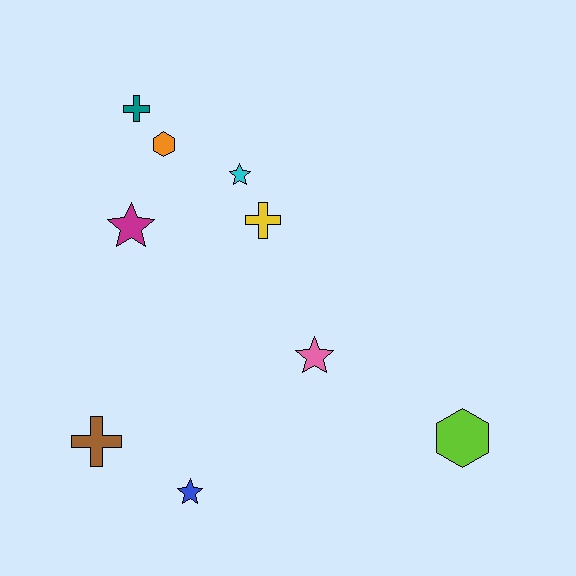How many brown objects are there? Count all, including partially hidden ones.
There is 1 brown object.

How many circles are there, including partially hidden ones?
There are no circles.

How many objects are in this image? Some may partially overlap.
There are 9 objects.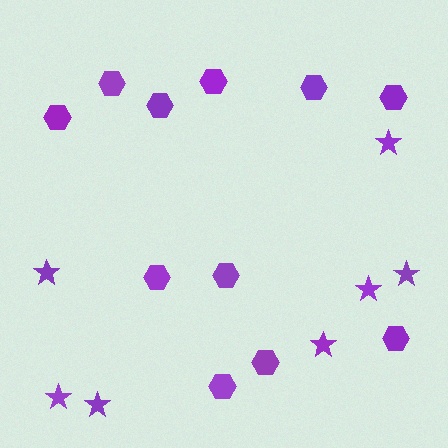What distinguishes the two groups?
There are 2 groups: one group of stars (7) and one group of hexagons (11).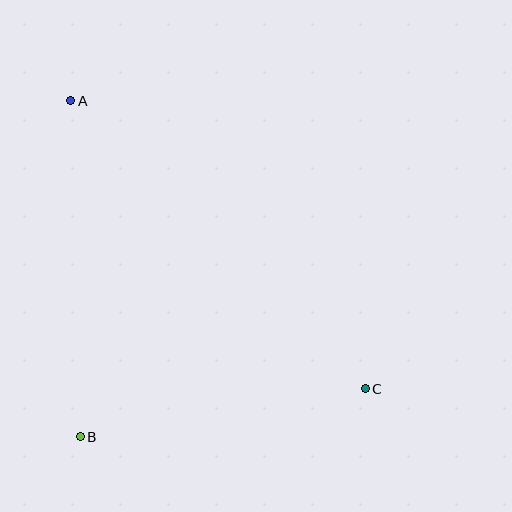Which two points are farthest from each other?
Points A and C are farthest from each other.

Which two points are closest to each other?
Points B and C are closest to each other.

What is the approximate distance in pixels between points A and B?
The distance between A and B is approximately 336 pixels.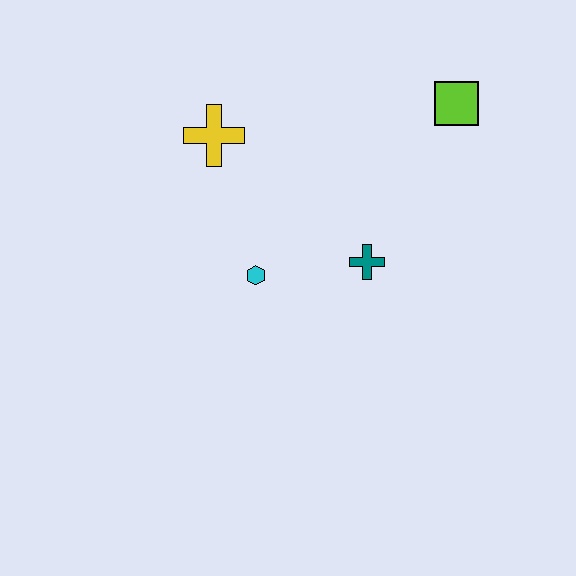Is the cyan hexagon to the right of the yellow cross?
Yes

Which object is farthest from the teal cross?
The yellow cross is farthest from the teal cross.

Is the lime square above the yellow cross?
Yes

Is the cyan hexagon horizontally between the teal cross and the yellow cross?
Yes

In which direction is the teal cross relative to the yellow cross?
The teal cross is to the right of the yellow cross.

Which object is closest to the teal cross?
The cyan hexagon is closest to the teal cross.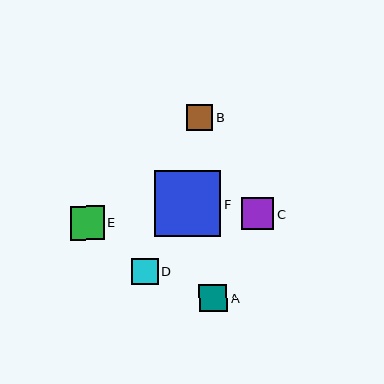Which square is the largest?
Square F is the largest with a size of approximately 66 pixels.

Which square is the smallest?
Square D is the smallest with a size of approximately 26 pixels.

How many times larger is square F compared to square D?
Square F is approximately 2.5 times the size of square D.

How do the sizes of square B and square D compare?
Square B and square D are approximately the same size.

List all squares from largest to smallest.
From largest to smallest: F, E, C, A, B, D.